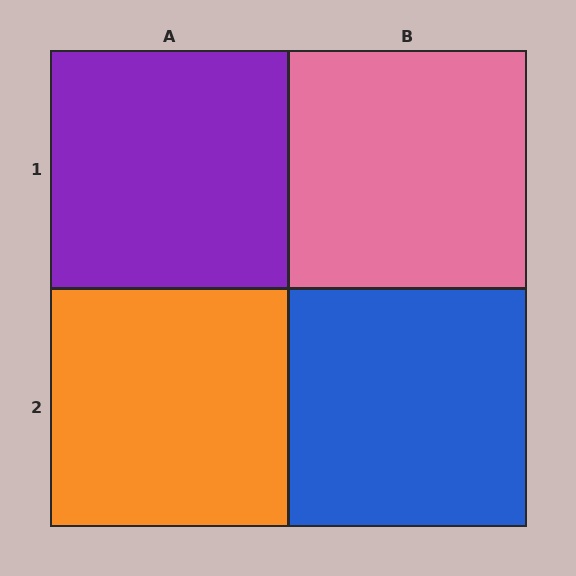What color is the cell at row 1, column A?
Purple.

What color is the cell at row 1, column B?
Pink.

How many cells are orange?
1 cell is orange.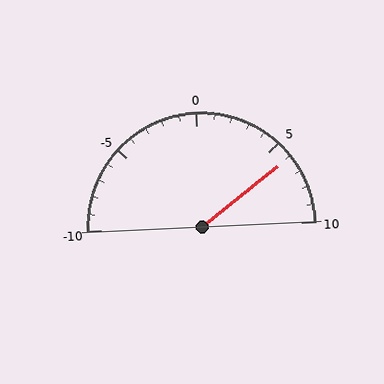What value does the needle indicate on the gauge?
The needle indicates approximately 6.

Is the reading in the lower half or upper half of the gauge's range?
The reading is in the upper half of the range (-10 to 10).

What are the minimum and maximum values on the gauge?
The gauge ranges from -10 to 10.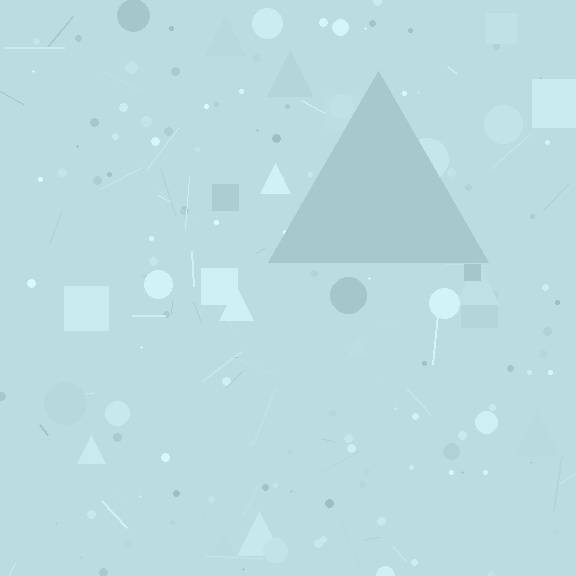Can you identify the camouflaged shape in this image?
The camouflaged shape is a triangle.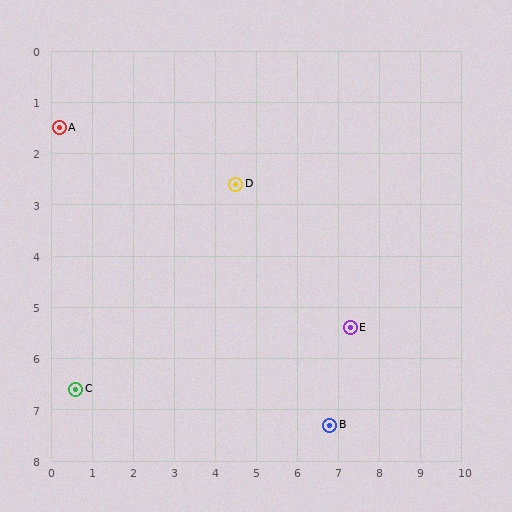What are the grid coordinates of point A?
Point A is at approximately (0.2, 1.5).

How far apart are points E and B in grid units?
Points E and B are about 2.0 grid units apart.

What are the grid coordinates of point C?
Point C is at approximately (0.6, 6.6).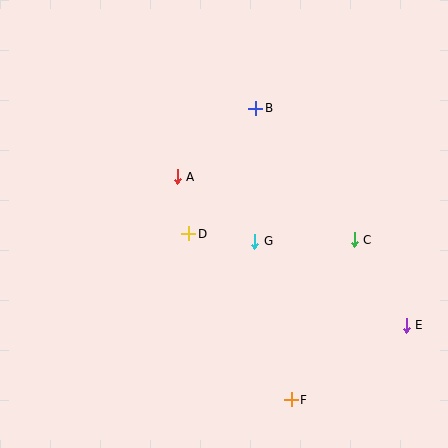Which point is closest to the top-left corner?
Point A is closest to the top-left corner.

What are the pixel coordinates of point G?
Point G is at (255, 241).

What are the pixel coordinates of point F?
Point F is at (291, 400).